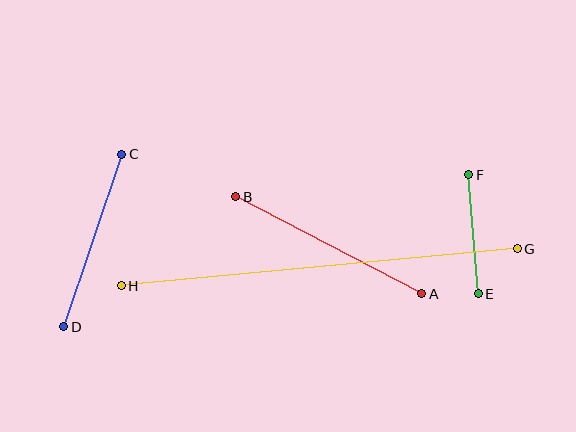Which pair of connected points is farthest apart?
Points G and H are farthest apart.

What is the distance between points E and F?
The distance is approximately 119 pixels.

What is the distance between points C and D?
The distance is approximately 182 pixels.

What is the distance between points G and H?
The distance is approximately 398 pixels.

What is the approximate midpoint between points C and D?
The midpoint is at approximately (93, 240) pixels.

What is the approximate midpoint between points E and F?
The midpoint is at approximately (473, 234) pixels.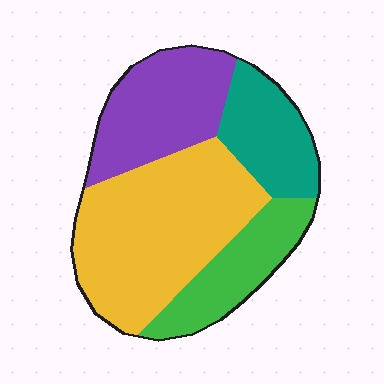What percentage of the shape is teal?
Teal covers around 15% of the shape.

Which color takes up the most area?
Yellow, at roughly 40%.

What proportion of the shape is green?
Green covers roughly 15% of the shape.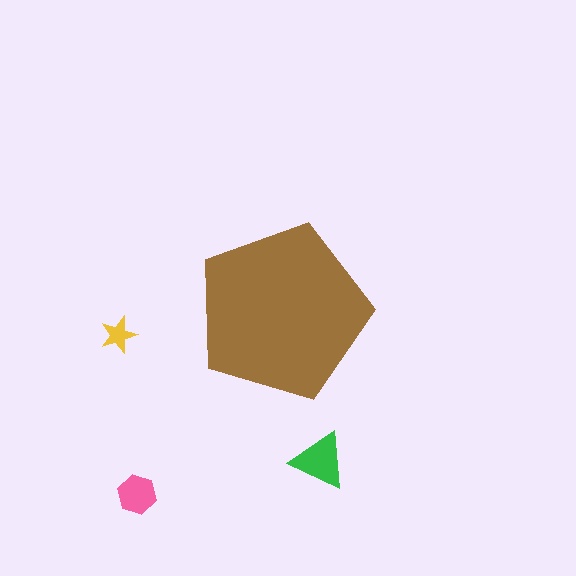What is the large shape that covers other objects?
A brown pentagon.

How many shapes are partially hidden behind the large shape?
0 shapes are partially hidden.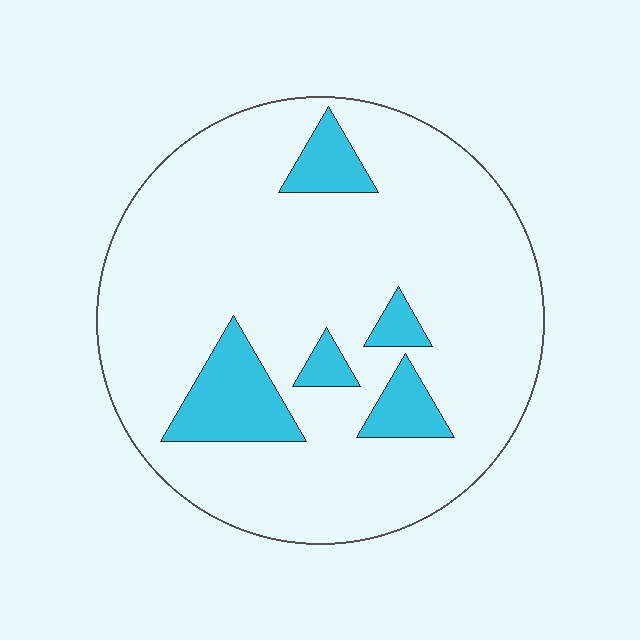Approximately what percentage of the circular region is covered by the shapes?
Approximately 15%.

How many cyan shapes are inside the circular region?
5.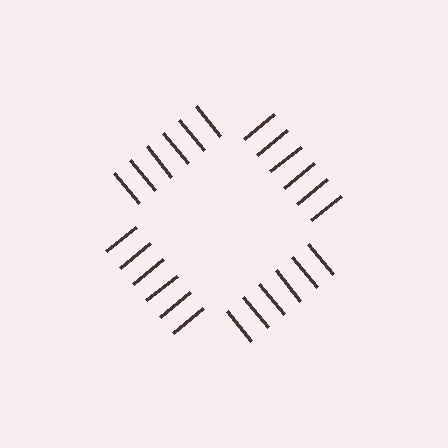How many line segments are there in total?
24 — 6 along each of the 4 edges.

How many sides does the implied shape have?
4 sides — the line-ends trace a square.